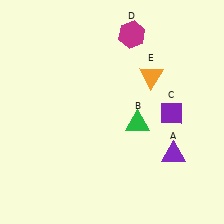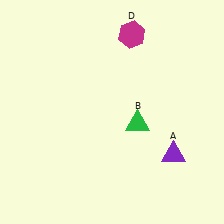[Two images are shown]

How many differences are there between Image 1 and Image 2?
There are 2 differences between the two images.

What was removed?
The purple diamond (C), the orange triangle (E) were removed in Image 2.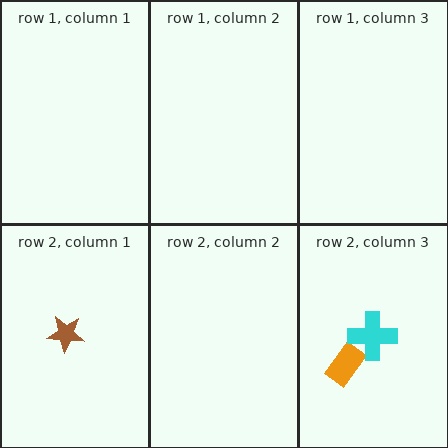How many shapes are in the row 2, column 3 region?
2.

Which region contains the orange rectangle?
The row 2, column 3 region.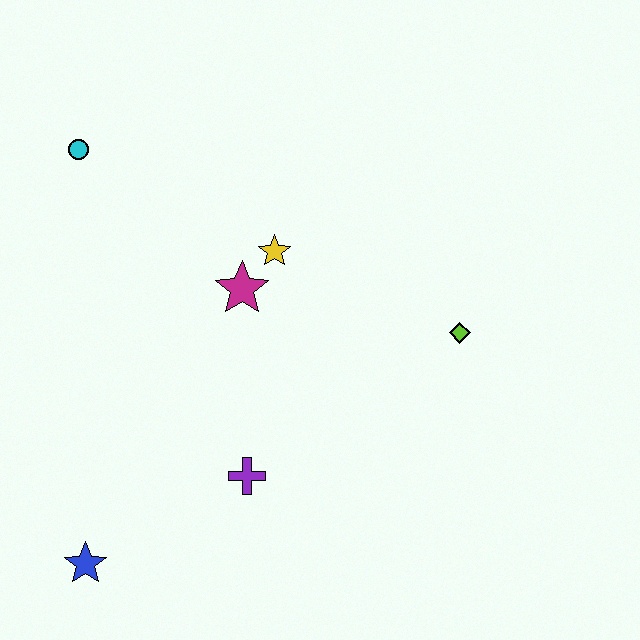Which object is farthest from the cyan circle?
The lime diamond is farthest from the cyan circle.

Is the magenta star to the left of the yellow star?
Yes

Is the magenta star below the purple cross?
No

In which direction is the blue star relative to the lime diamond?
The blue star is to the left of the lime diamond.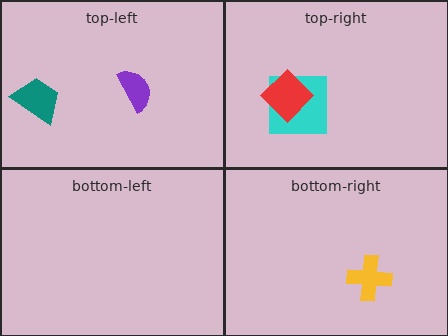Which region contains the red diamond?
The top-right region.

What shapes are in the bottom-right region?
The yellow cross.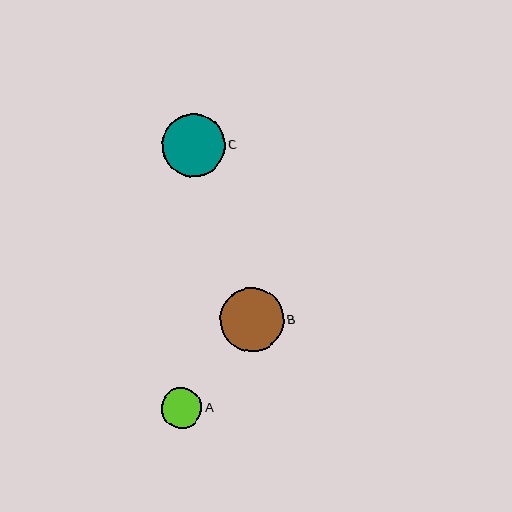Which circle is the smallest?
Circle A is the smallest with a size of approximately 41 pixels.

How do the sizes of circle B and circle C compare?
Circle B and circle C are approximately the same size.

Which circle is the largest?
Circle B is the largest with a size of approximately 64 pixels.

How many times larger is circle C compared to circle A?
Circle C is approximately 1.6 times the size of circle A.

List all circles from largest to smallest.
From largest to smallest: B, C, A.